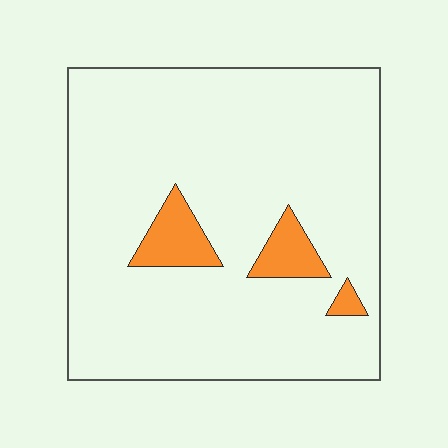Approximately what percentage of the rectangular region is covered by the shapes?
Approximately 10%.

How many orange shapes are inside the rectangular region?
3.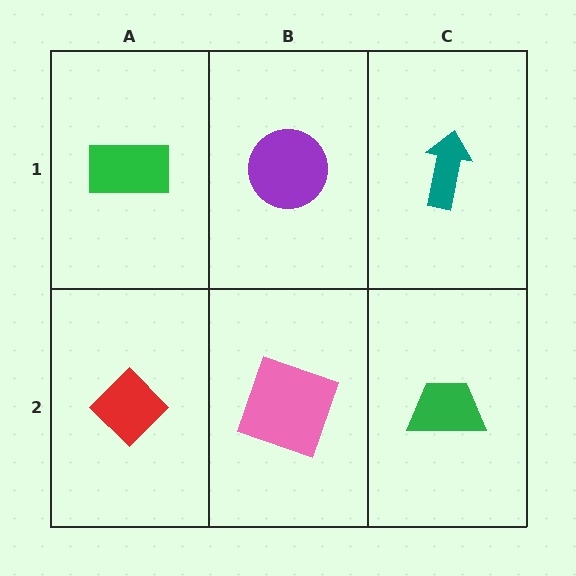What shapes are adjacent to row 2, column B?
A purple circle (row 1, column B), a red diamond (row 2, column A), a green trapezoid (row 2, column C).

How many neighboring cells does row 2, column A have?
2.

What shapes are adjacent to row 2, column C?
A teal arrow (row 1, column C), a pink square (row 2, column B).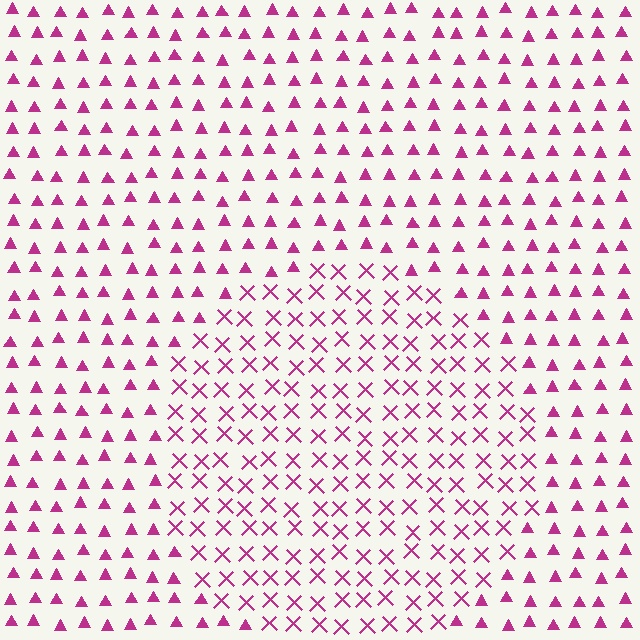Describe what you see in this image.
The image is filled with small magenta elements arranged in a uniform grid. A circle-shaped region contains X marks, while the surrounding area contains triangles. The boundary is defined purely by the change in element shape.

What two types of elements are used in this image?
The image uses X marks inside the circle region and triangles outside it.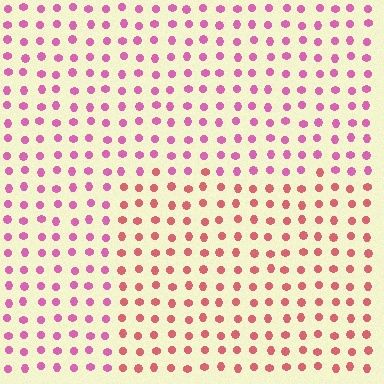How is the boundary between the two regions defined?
The boundary is defined purely by a slight shift in hue (about 35 degrees). Spacing, size, and orientation are identical on both sides.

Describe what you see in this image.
The image is filled with small pink elements in a uniform arrangement. A rectangle-shaped region is visible where the elements are tinted to a slightly different hue, forming a subtle color boundary.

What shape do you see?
I see a rectangle.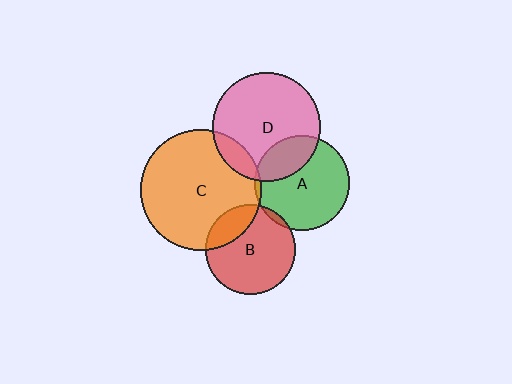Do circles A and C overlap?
Yes.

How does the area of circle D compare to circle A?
Approximately 1.3 times.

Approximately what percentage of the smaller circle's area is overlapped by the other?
Approximately 5%.